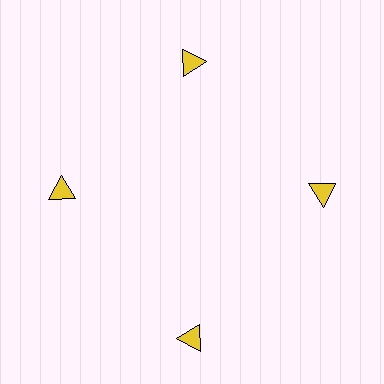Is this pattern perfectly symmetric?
No. The 4 yellow triangles are arranged in a ring, but one element near the 6 o'clock position is pushed outward from the center, breaking the 4-fold rotational symmetry.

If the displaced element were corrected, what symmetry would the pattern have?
It would have 4-fold rotational symmetry — the pattern would map onto itself every 90 degrees.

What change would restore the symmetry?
The symmetry would be restored by moving it inward, back onto the ring so that all 4 triangles sit at equal angles and equal distance from the center.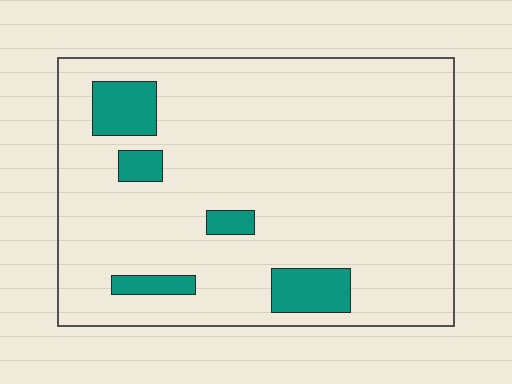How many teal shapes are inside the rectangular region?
5.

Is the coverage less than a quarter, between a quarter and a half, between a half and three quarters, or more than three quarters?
Less than a quarter.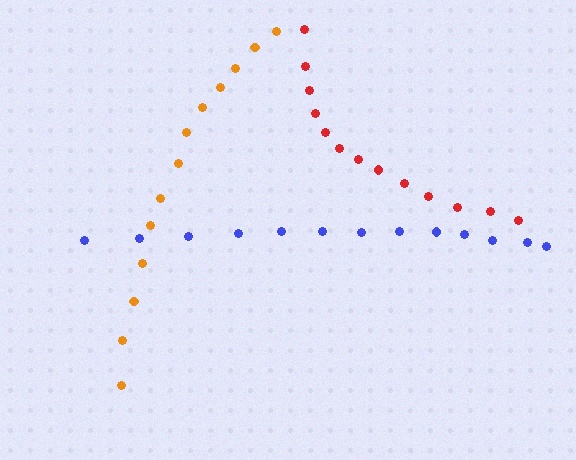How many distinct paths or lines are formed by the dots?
There are 3 distinct paths.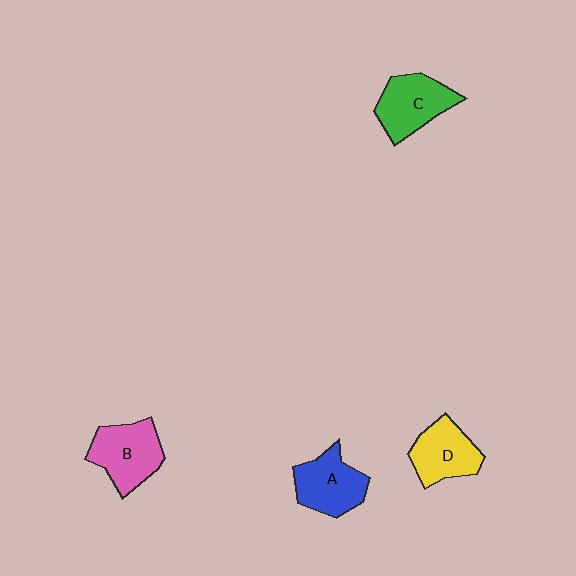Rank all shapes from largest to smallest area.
From largest to smallest: B (pink), C (green), A (blue), D (yellow).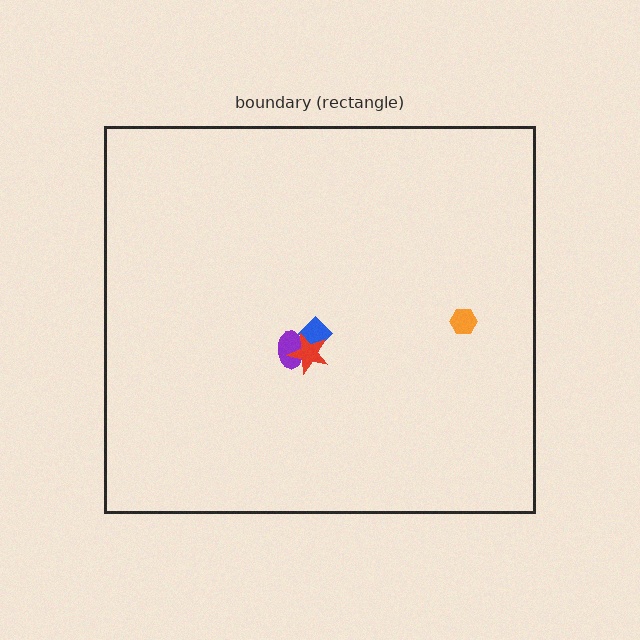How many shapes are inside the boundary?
4 inside, 0 outside.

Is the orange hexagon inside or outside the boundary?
Inside.